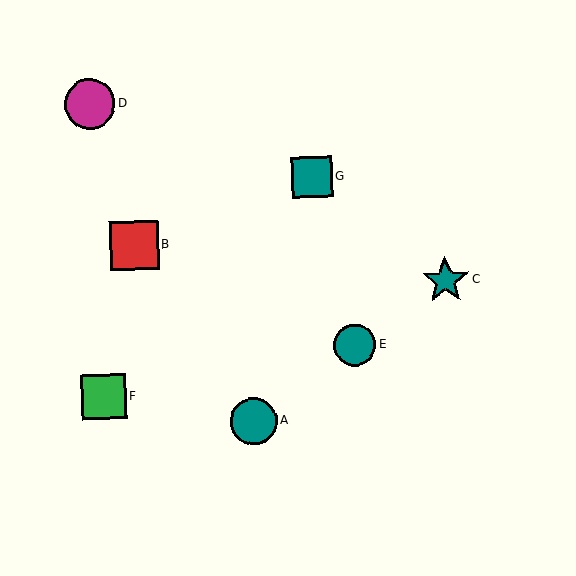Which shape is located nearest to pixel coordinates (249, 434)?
The teal circle (labeled A) at (254, 421) is nearest to that location.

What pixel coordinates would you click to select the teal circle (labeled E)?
Click at (355, 345) to select the teal circle E.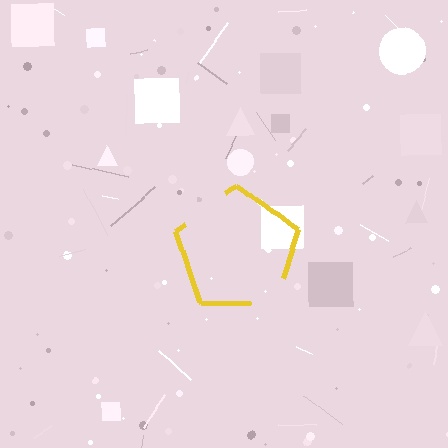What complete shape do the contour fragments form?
The contour fragments form a pentagon.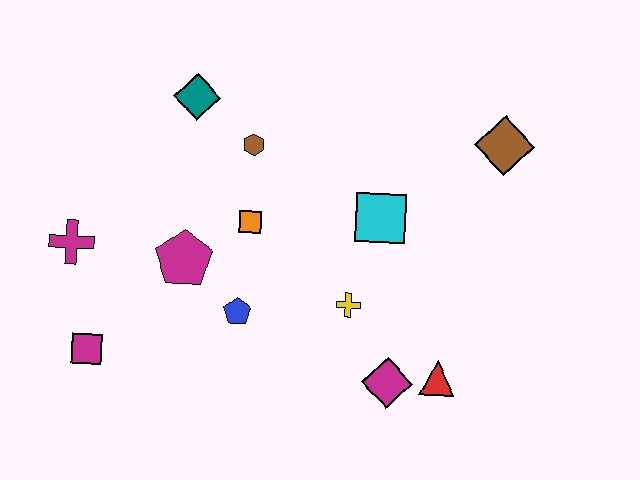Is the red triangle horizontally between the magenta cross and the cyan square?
No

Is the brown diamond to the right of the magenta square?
Yes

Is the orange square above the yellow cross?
Yes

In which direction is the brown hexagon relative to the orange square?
The brown hexagon is above the orange square.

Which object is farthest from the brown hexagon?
The red triangle is farthest from the brown hexagon.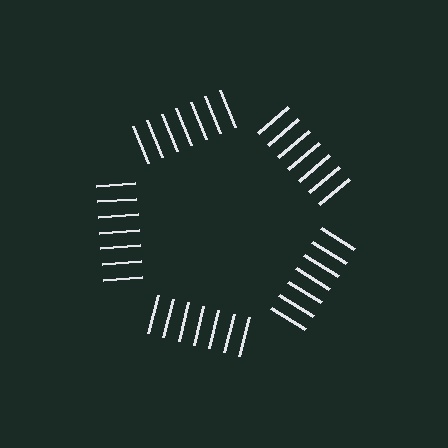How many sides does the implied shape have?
5 sides — the line-ends trace a pentagon.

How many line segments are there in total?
35 — 7 along each of the 5 edges.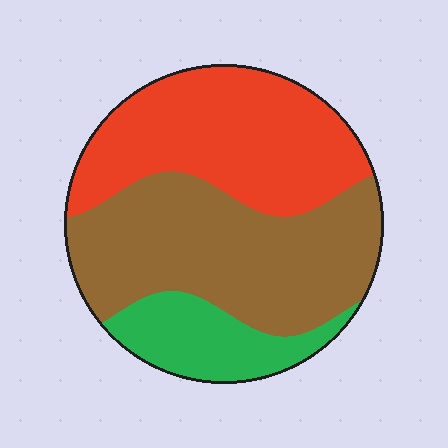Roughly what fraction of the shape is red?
Red covers around 40% of the shape.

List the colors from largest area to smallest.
From largest to smallest: brown, red, green.